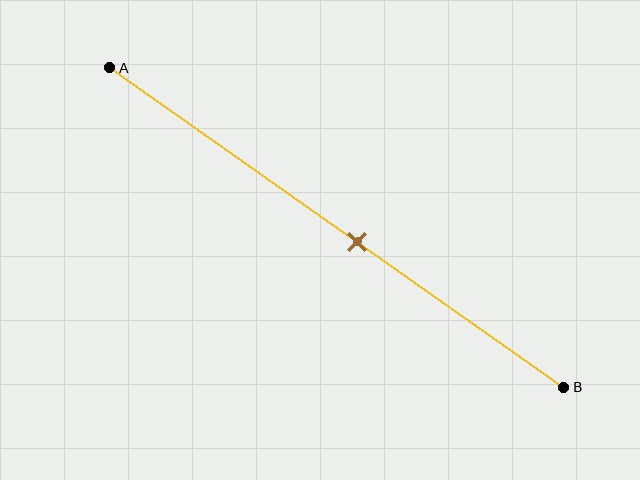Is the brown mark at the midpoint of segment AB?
No, the mark is at about 55% from A, not at the 50% midpoint.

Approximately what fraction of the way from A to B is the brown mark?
The brown mark is approximately 55% of the way from A to B.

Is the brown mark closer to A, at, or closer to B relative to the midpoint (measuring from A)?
The brown mark is closer to point B than the midpoint of segment AB.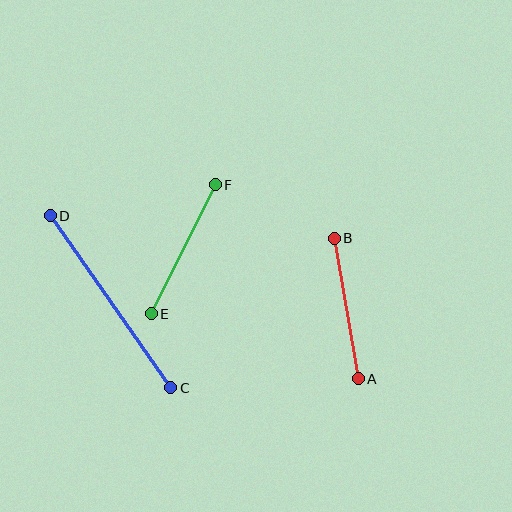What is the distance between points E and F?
The distance is approximately 144 pixels.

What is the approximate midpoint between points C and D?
The midpoint is at approximately (110, 302) pixels.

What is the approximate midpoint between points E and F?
The midpoint is at approximately (183, 249) pixels.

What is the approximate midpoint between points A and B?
The midpoint is at approximately (346, 308) pixels.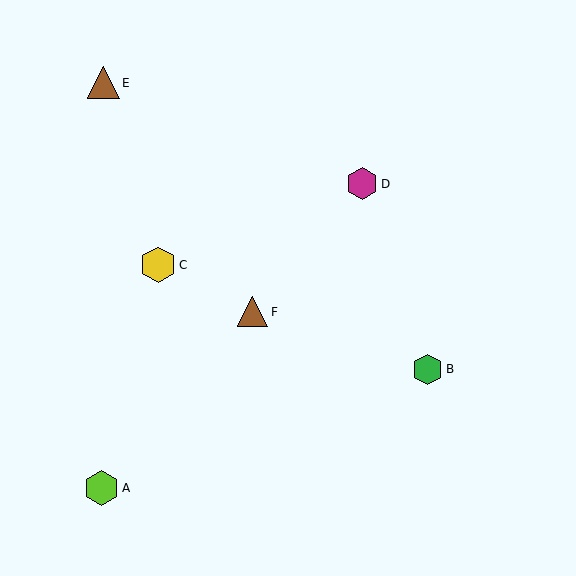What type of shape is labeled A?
Shape A is a lime hexagon.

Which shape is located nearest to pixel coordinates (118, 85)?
The brown triangle (labeled E) at (103, 83) is nearest to that location.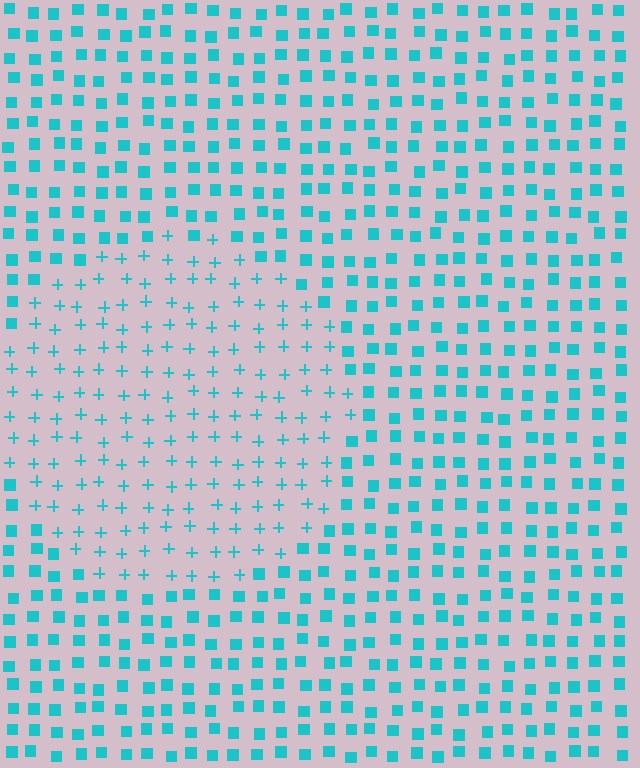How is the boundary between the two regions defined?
The boundary is defined by a change in element shape: plus signs inside vs. squares outside. All elements share the same color and spacing.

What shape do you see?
I see a circle.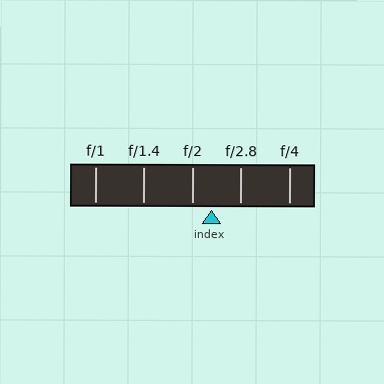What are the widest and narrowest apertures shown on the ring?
The widest aperture shown is f/1 and the narrowest is f/4.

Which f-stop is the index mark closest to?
The index mark is closest to f/2.